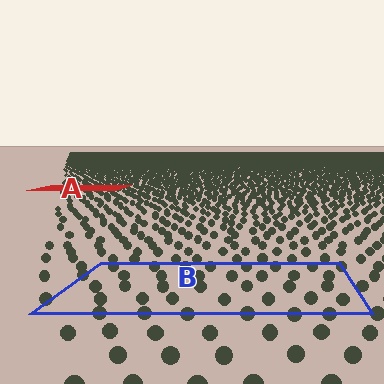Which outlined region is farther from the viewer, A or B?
Region A is farther from the viewer — the texture elements inside it appear smaller and more densely packed.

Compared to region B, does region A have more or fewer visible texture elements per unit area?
Region A has more texture elements per unit area — they are packed more densely because it is farther away.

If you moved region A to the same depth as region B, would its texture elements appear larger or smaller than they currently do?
They would appear larger. At a closer depth, the same texture elements are projected at a bigger on-screen size.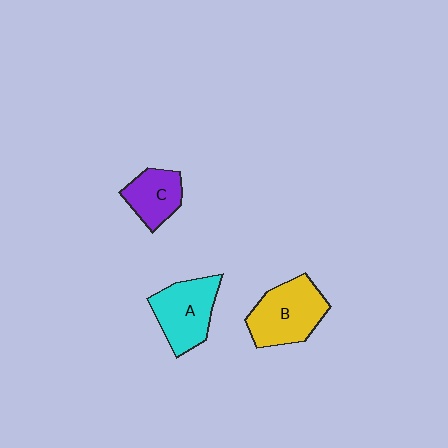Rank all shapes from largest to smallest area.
From largest to smallest: B (yellow), A (cyan), C (purple).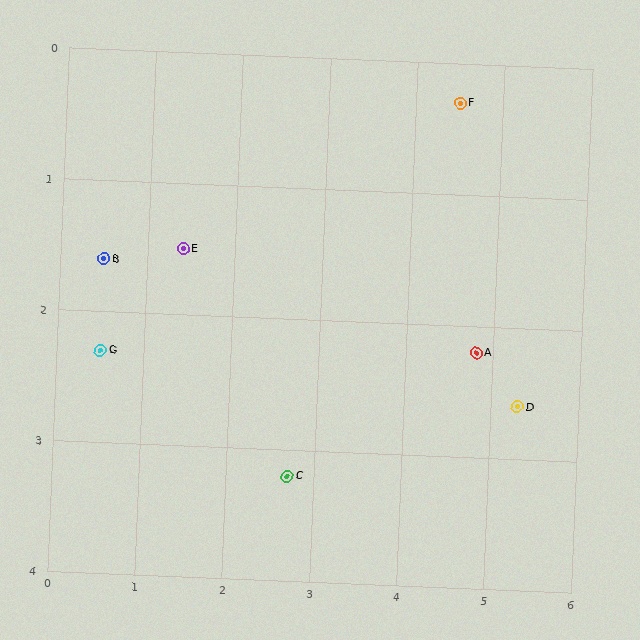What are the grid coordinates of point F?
Point F is at approximately (4.5, 0.3).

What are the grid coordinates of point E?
Point E is at approximately (1.4, 1.5).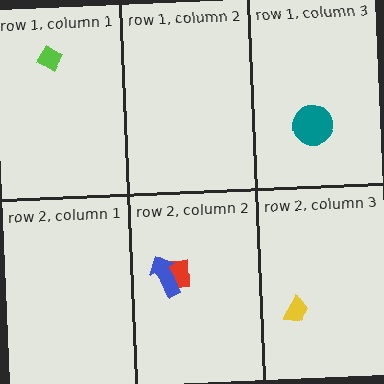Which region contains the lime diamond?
The row 1, column 1 region.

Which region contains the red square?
The row 2, column 2 region.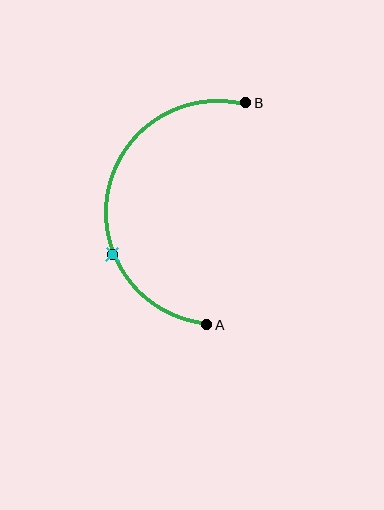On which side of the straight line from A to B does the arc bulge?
The arc bulges to the left of the straight line connecting A and B.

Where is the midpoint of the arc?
The arc midpoint is the point on the curve farthest from the straight line joining A and B. It sits to the left of that line.